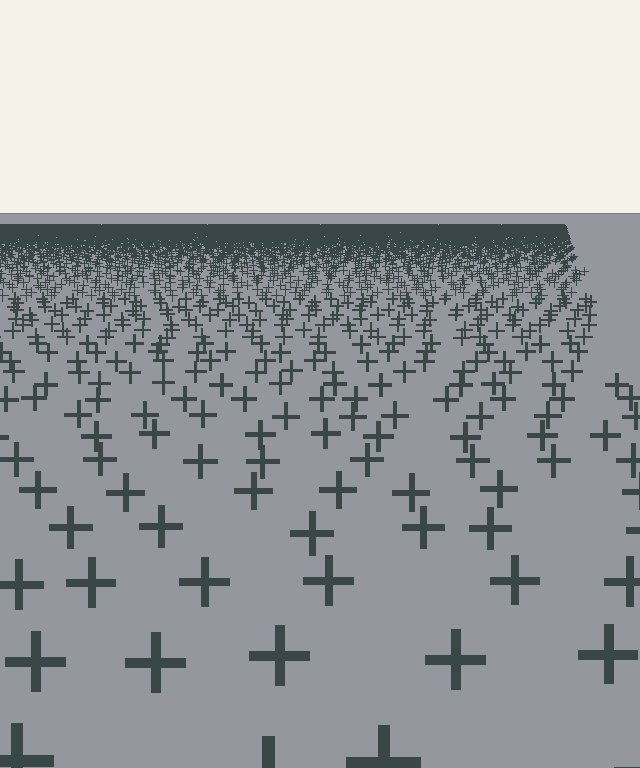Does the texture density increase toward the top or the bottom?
Density increases toward the top.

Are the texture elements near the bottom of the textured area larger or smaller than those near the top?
Larger. Near the bottom, elements are closer to the viewer and appear at a bigger on-screen size.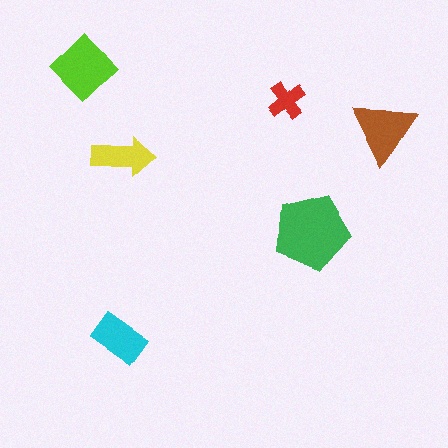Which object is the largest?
The green pentagon.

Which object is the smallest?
The red cross.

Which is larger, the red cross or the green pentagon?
The green pentagon.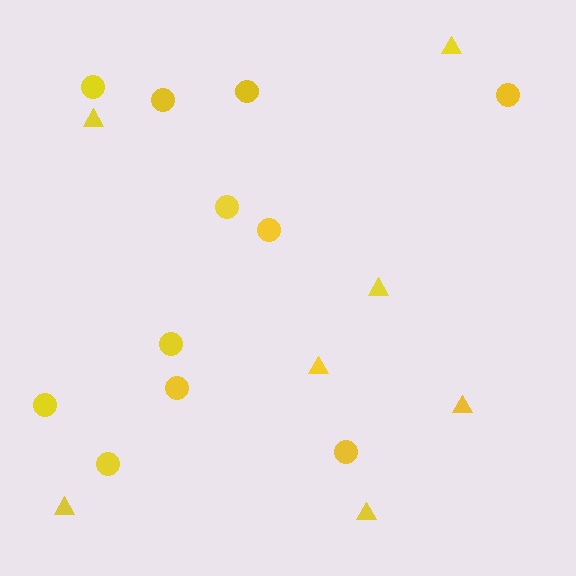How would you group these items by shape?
There are 2 groups: one group of triangles (7) and one group of circles (11).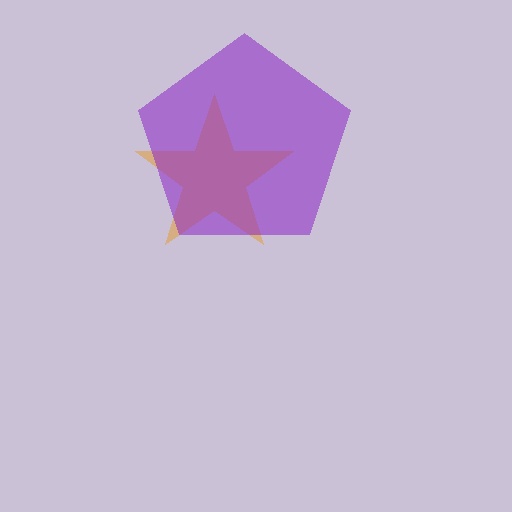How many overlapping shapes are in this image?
There are 2 overlapping shapes in the image.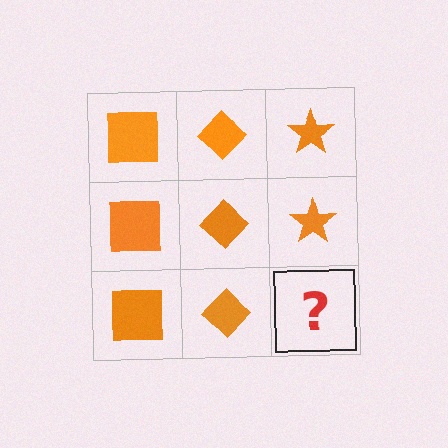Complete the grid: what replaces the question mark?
The question mark should be replaced with an orange star.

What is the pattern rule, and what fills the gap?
The rule is that each column has a consistent shape. The gap should be filled with an orange star.